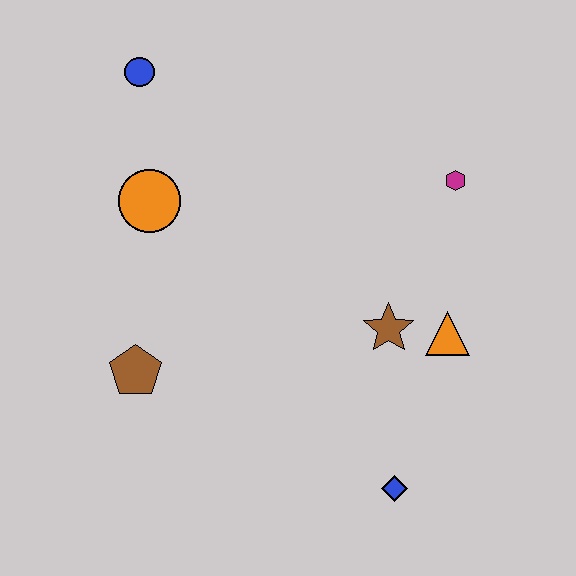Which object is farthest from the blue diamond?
The blue circle is farthest from the blue diamond.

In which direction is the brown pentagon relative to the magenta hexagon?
The brown pentagon is to the left of the magenta hexagon.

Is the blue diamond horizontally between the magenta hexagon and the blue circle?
Yes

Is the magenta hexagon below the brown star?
No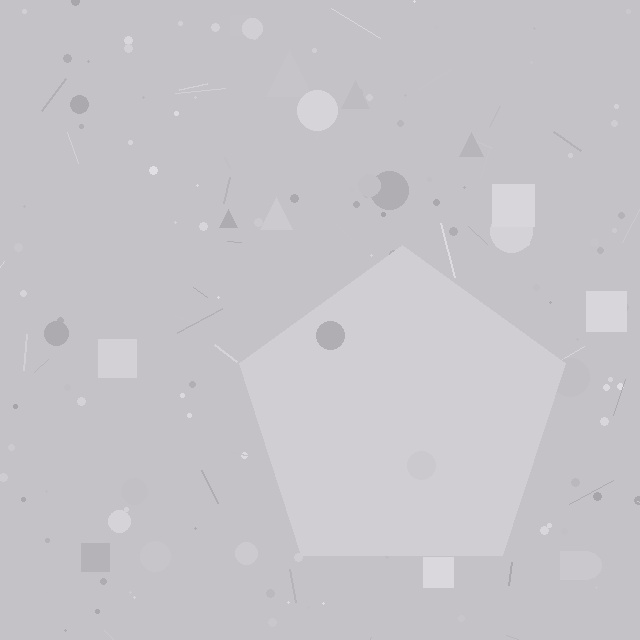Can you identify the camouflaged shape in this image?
The camouflaged shape is a pentagon.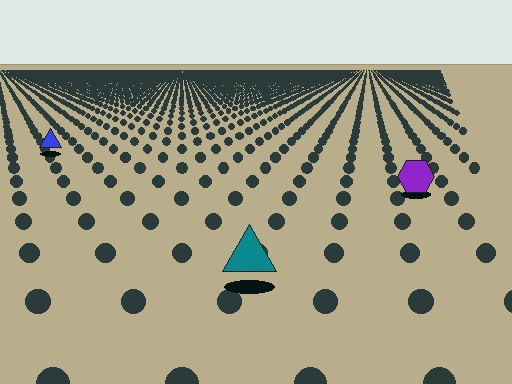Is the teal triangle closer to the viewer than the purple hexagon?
Yes. The teal triangle is closer — you can tell from the texture gradient: the ground texture is coarser near it.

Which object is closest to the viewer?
The teal triangle is closest. The texture marks near it are larger and more spread out.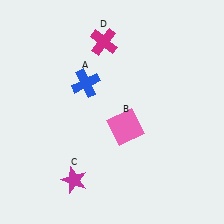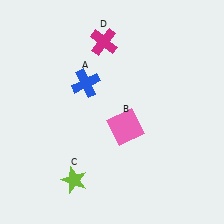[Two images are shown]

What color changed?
The star (C) changed from magenta in Image 1 to lime in Image 2.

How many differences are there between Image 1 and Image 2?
There is 1 difference between the two images.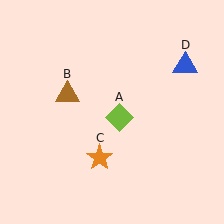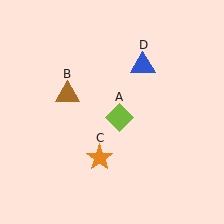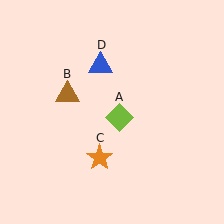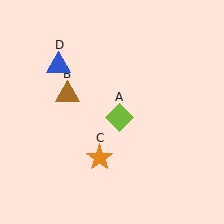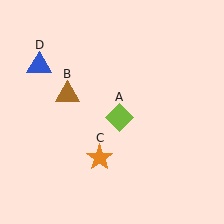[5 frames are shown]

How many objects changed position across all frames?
1 object changed position: blue triangle (object D).